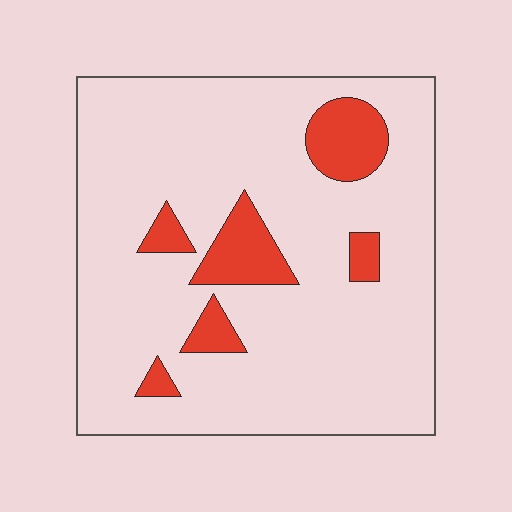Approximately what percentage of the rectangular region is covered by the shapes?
Approximately 15%.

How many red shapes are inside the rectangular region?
6.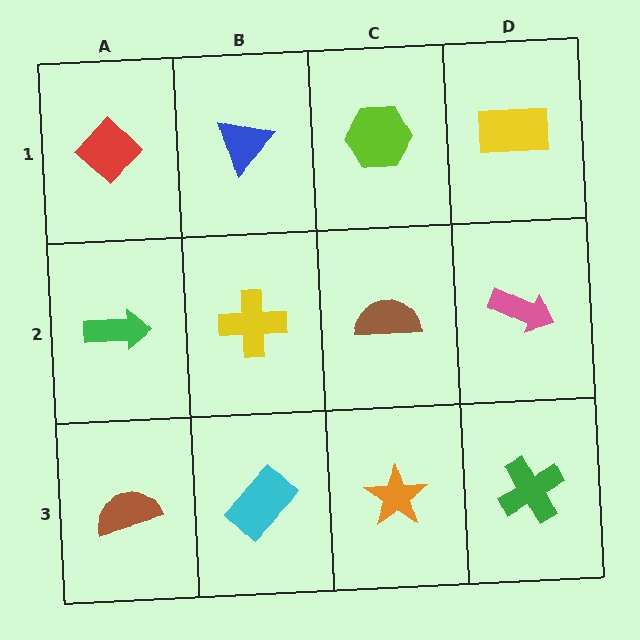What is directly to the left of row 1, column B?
A red diamond.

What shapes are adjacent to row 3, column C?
A brown semicircle (row 2, column C), a cyan rectangle (row 3, column B), a green cross (row 3, column D).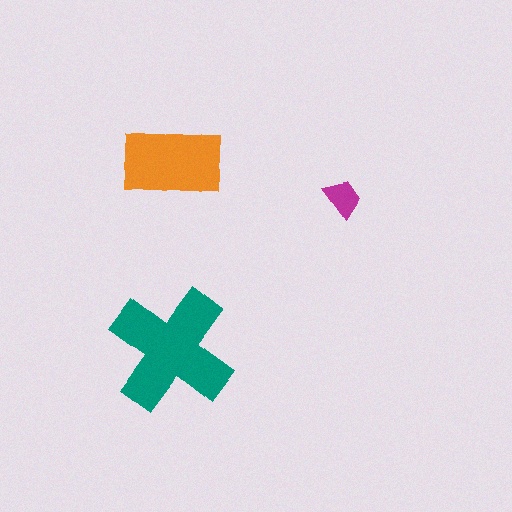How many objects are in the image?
There are 3 objects in the image.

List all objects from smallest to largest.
The magenta trapezoid, the orange rectangle, the teal cross.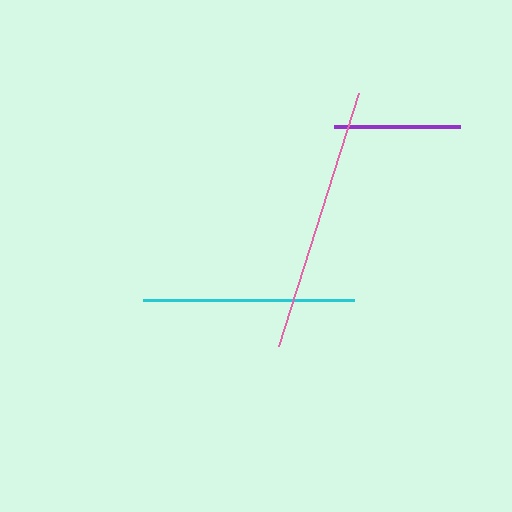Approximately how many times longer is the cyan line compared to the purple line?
The cyan line is approximately 1.7 times the length of the purple line.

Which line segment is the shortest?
The purple line is the shortest at approximately 126 pixels.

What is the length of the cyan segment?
The cyan segment is approximately 211 pixels long.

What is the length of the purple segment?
The purple segment is approximately 126 pixels long.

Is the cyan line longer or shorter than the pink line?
The pink line is longer than the cyan line.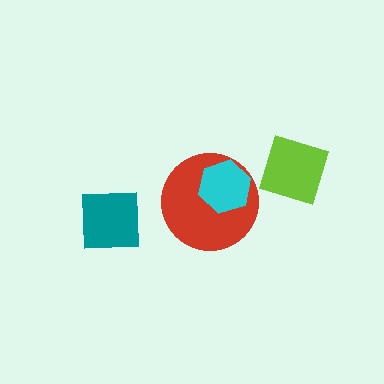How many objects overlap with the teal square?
0 objects overlap with the teal square.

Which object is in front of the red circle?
The cyan hexagon is in front of the red circle.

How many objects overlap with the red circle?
1 object overlaps with the red circle.